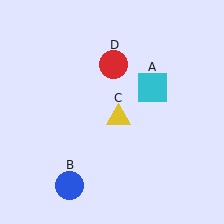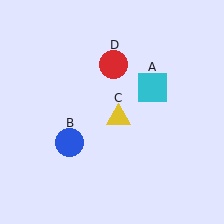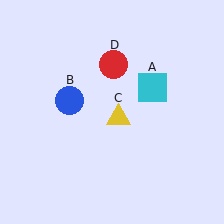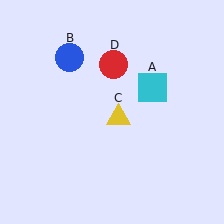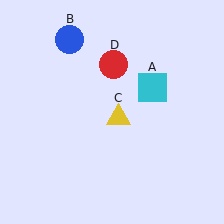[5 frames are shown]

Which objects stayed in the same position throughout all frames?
Cyan square (object A) and yellow triangle (object C) and red circle (object D) remained stationary.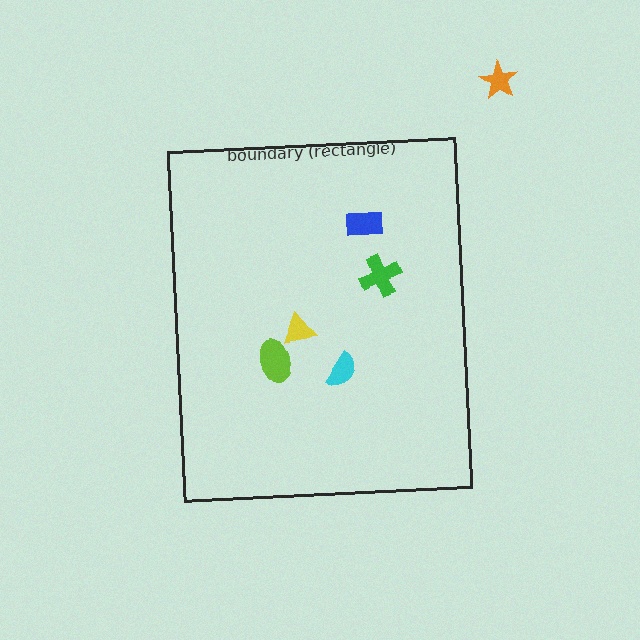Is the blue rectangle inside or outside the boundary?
Inside.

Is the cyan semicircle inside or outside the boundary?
Inside.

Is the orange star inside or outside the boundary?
Outside.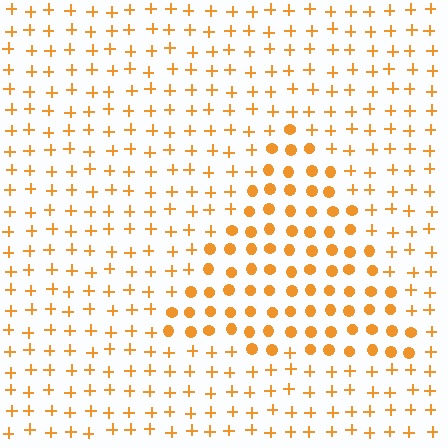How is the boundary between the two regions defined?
The boundary is defined by a change in element shape: circles inside vs. plus signs outside. All elements share the same color and spacing.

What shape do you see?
I see a triangle.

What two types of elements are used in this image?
The image uses circles inside the triangle region and plus signs outside it.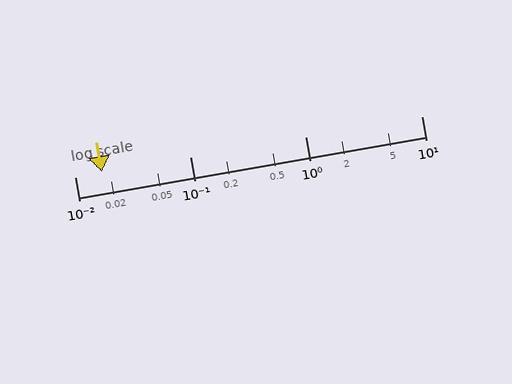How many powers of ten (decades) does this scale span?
The scale spans 3 decades, from 0.01 to 10.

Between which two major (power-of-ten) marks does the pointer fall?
The pointer is between 0.01 and 0.1.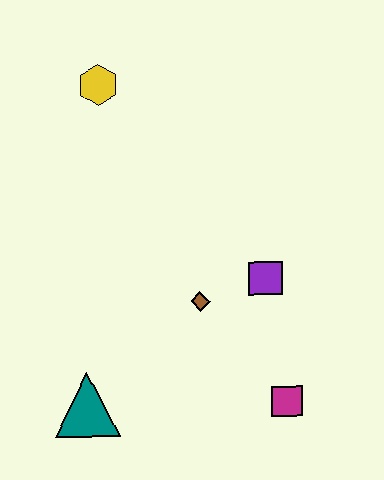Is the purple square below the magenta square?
No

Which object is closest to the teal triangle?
The brown diamond is closest to the teal triangle.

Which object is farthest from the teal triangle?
The yellow hexagon is farthest from the teal triangle.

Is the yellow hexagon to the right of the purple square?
No